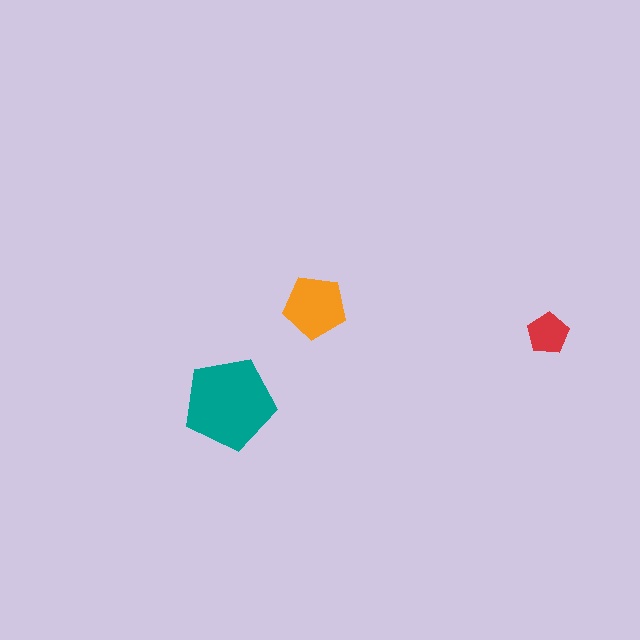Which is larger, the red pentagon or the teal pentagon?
The teal one.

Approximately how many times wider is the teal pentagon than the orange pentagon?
About 1.5 times wider.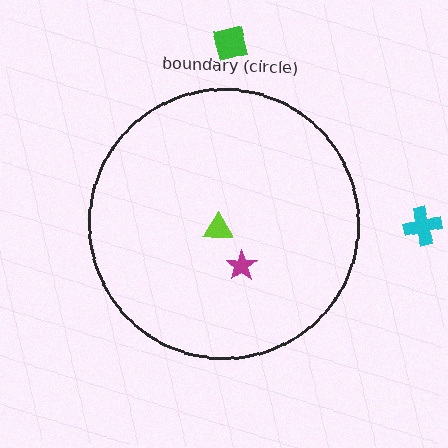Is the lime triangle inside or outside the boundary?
Inside.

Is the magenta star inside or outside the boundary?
Inside.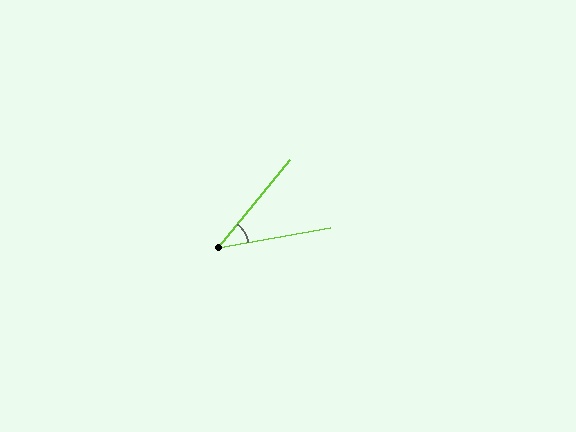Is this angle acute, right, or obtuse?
It is acute.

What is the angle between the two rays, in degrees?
Approximately 41 degrees.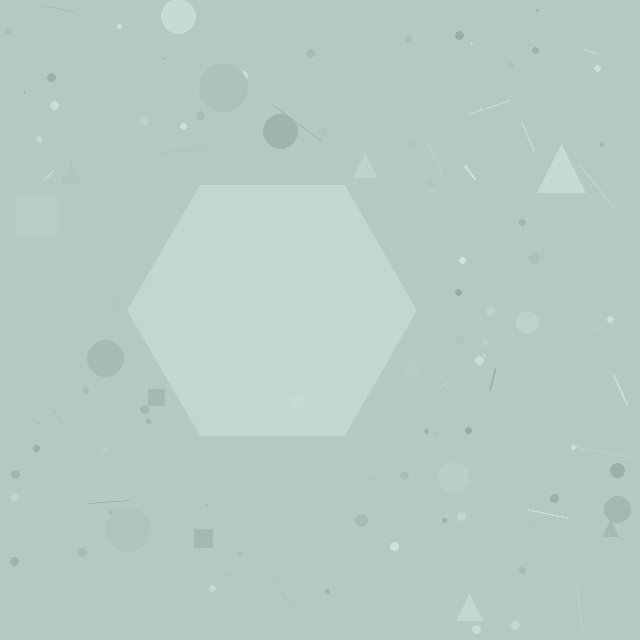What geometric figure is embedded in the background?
A hexagon is embedded in the background.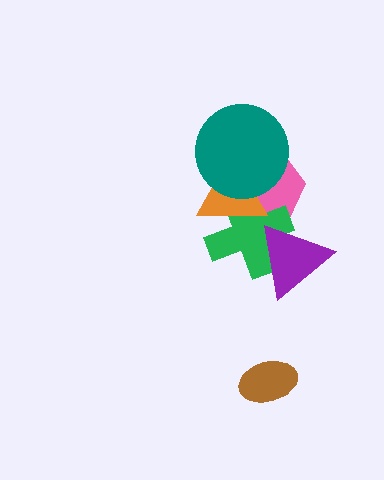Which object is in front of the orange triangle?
The teal circle is in front of the orange triangle.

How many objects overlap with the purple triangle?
2 objects overlap with the purple triangle.